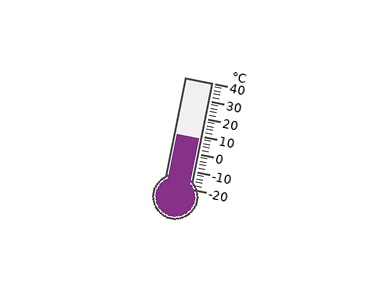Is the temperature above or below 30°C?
The temperature is below 30°C.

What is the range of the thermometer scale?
The thermometer scale ranges from -20°C to 40°C.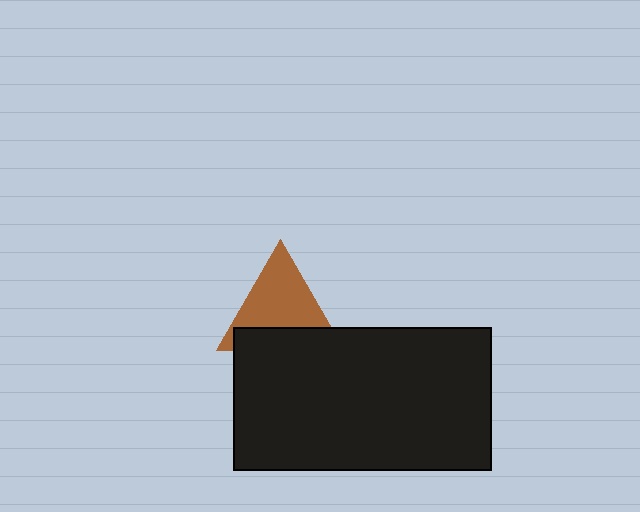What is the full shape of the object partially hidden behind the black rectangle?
The partially hidden object is a brown triangle.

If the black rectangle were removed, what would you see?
You would see the complete brown triangle.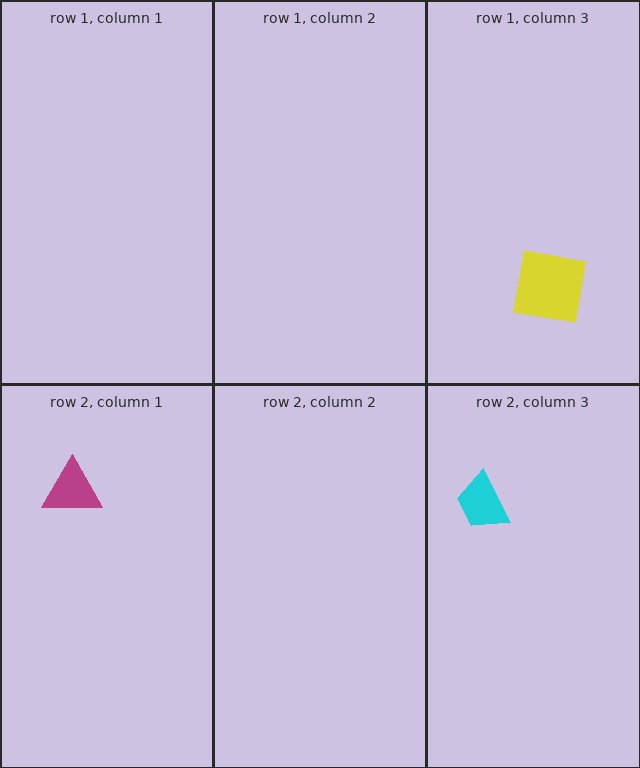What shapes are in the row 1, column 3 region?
The yellow square.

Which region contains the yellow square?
The row 1, column 3 region.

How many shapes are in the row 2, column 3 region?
1.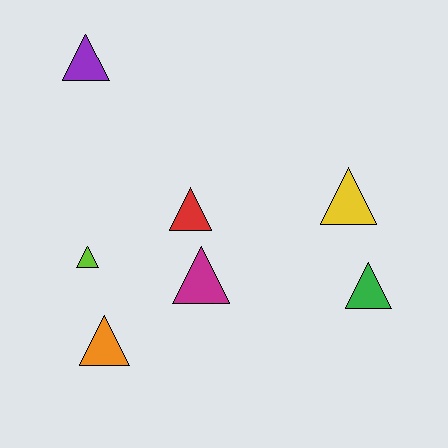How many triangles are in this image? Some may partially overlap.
There are 7 triangles.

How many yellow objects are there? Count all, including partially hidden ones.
There is 1 yellow object.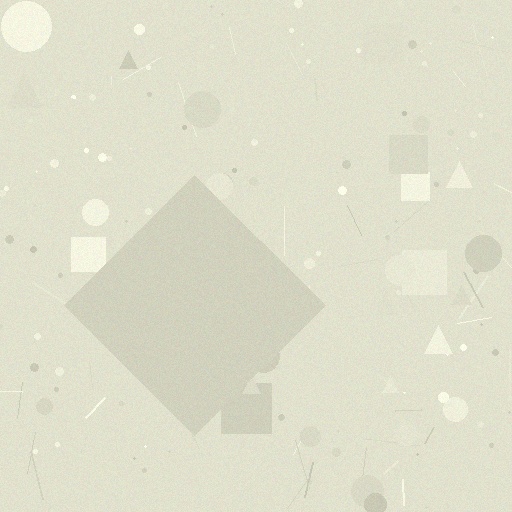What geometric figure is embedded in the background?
A diamond is embedded in the background.